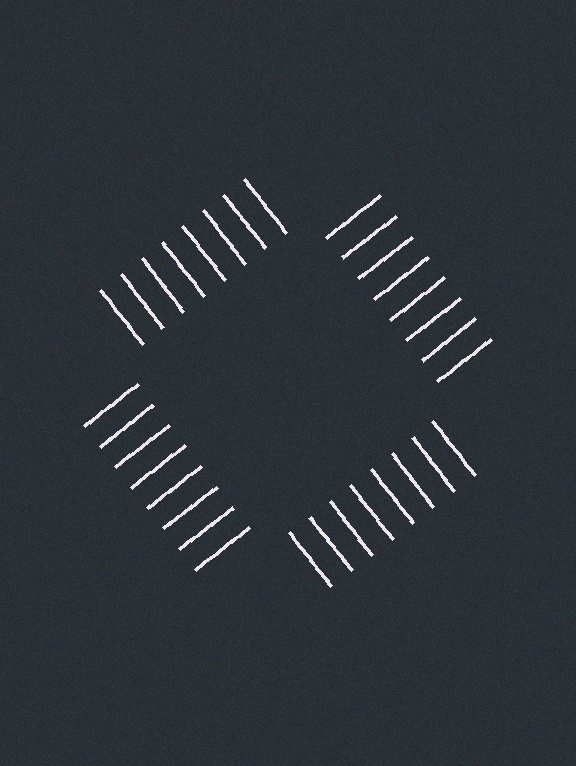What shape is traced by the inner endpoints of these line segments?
An illusory square — the line segments terminate on its edges but no continuous stroke is drawn.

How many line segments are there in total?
32 — 8 along each of the 4 edges.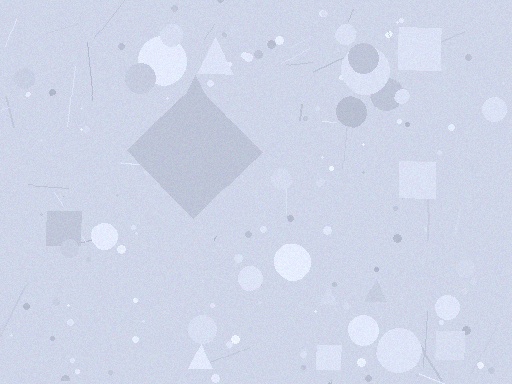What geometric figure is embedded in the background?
A diamond is embedded in the background.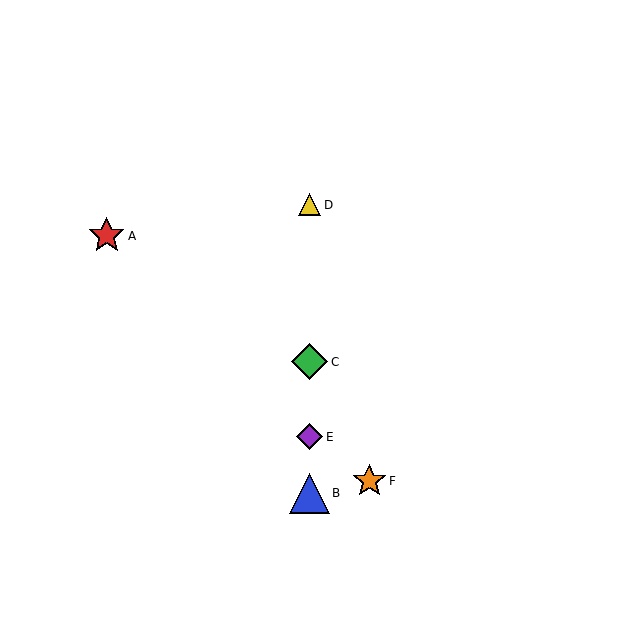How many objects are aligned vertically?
4 objects (B, C, D, E) are aligned vertically.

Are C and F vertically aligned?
No, C is at x≈309 and F is at x≈369.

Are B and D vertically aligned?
Yes, both are at x≈309.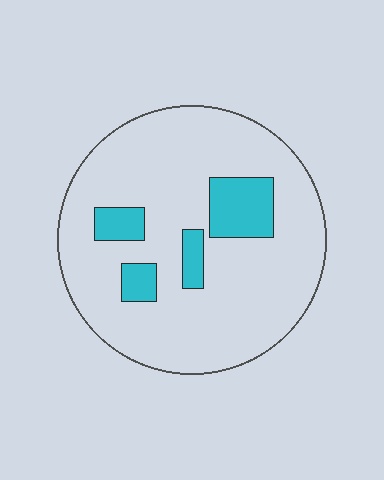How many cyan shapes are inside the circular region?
4.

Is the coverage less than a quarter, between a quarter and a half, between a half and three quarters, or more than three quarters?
Less than a quarter.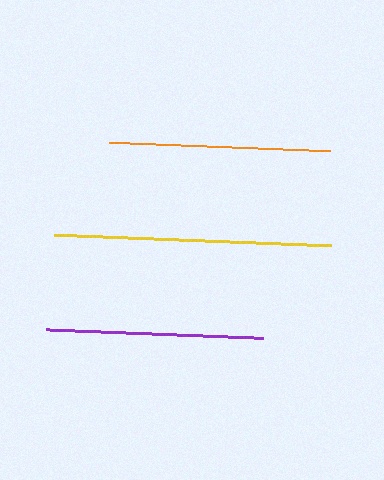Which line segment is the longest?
The yellow line is the longest at approximately 276 pixels.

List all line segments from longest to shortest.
From longest to shortest: yellow, orange, purple.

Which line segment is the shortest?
The purple line is the shortest at approximately 217 pixels.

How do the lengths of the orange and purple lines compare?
The orange and purple lines are approximately the same length.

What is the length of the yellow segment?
The yellow segment is approximately 276 pixels long.